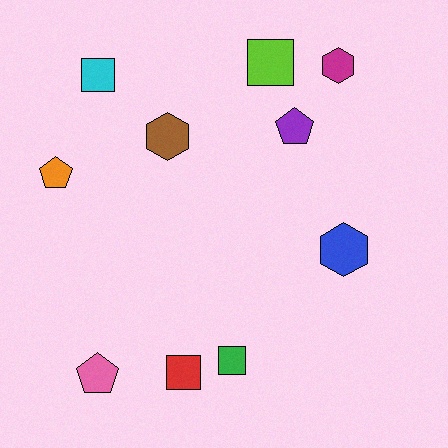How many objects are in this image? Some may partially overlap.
There are 10 objects.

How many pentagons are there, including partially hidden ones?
There are 3 pentagons.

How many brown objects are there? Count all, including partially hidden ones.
There is 1 brown object.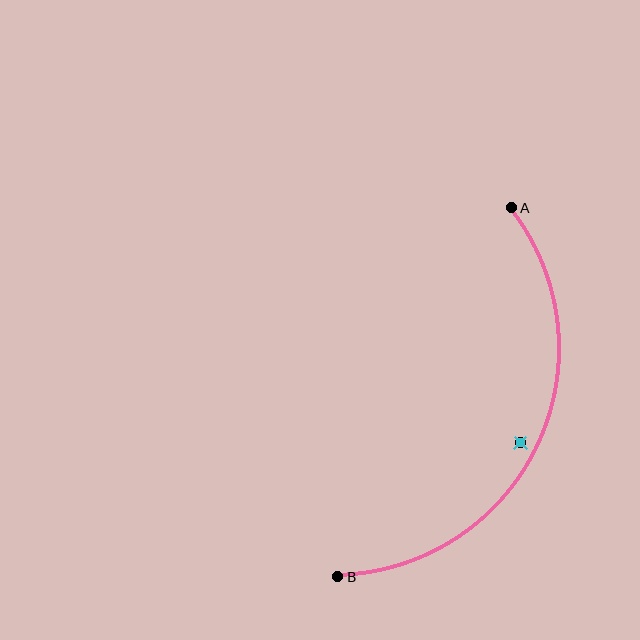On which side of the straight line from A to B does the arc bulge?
The arc bulges to the right of the straight line connecting A and B.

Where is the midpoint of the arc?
The arc midpoint is the point on the curve farthest from the straight line joining A and B. It sits to the right of that line.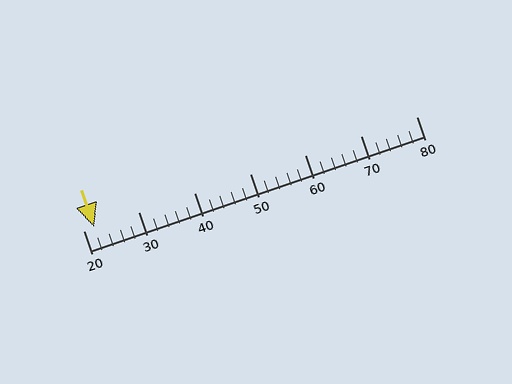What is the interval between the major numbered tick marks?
The major tick marks are spaced 10 units apart.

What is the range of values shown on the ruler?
The ruler shows values from 20 to 80.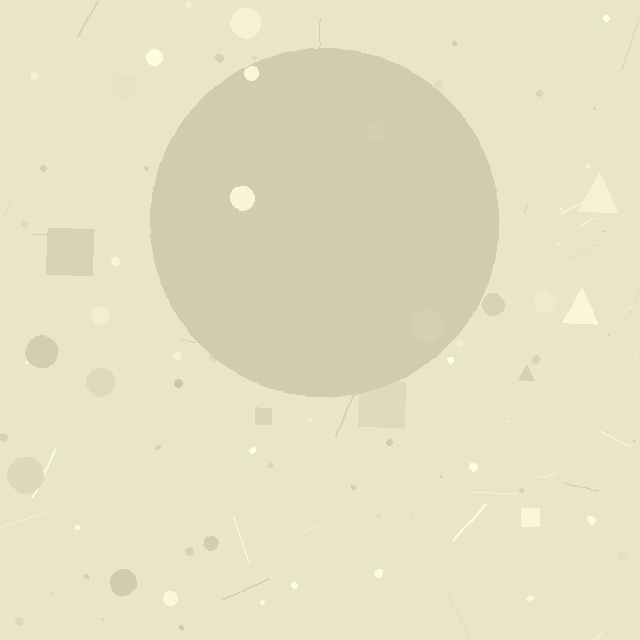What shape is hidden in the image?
A circle is hidden in the image.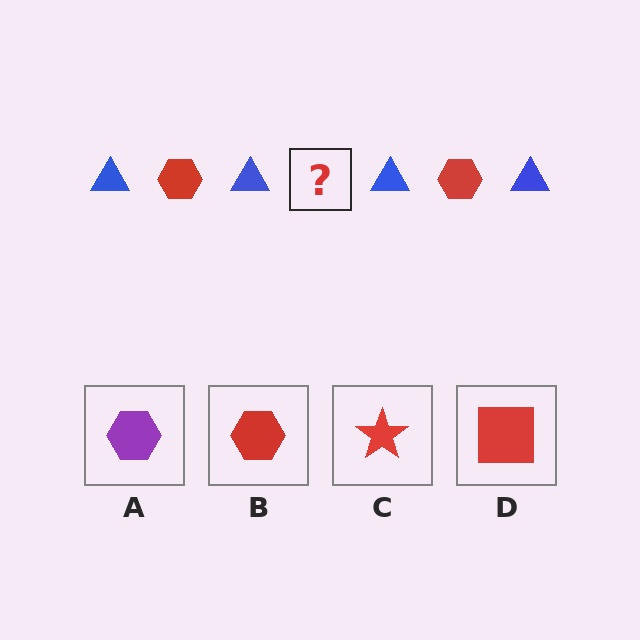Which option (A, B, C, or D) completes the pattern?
B.